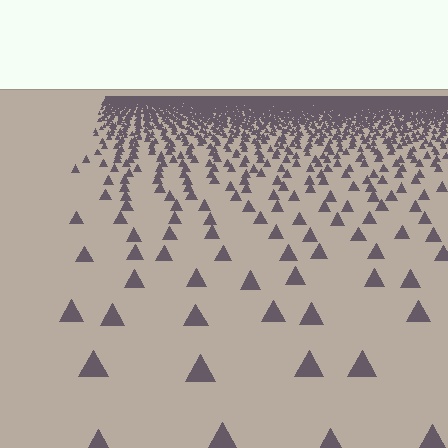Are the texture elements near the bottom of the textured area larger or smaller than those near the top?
Larger. Near the bottom, elements are closer to the viewer and appear at a bigger on-screen size.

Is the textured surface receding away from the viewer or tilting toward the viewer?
The surface is receding away from the viewer. Texture elements get smaller and denser toward the top.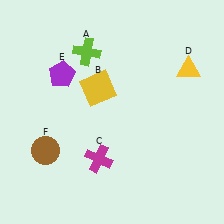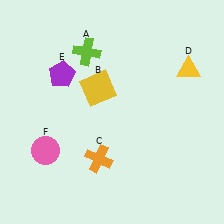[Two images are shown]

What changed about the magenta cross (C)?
In Image 1, C is magenta. In Image 2, it changed to orange.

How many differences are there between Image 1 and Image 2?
There are 2 differences between the two images.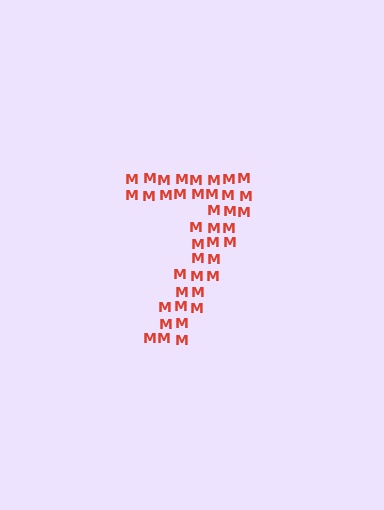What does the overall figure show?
The overall figure shows the digit 7.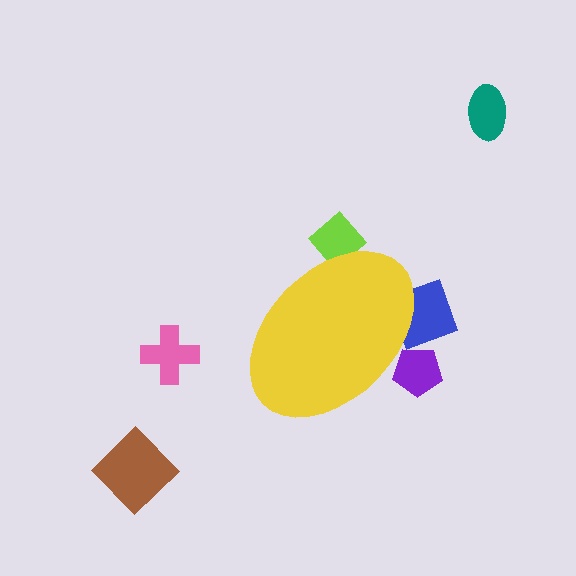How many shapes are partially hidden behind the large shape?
3 shapes are partially hidden.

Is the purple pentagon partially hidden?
Yes, the purple pentagon is partially hidden behind the yellow ellipse.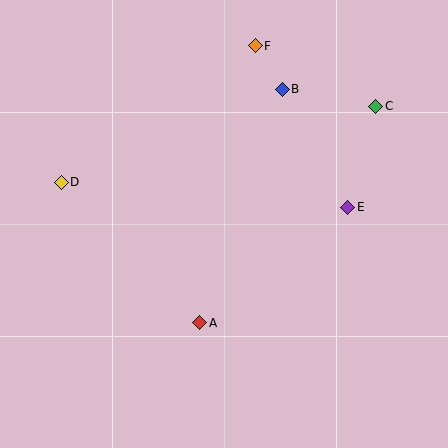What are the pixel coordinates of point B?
Point B is at (282, 89).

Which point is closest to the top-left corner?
Point D is closest to the top-left corner.